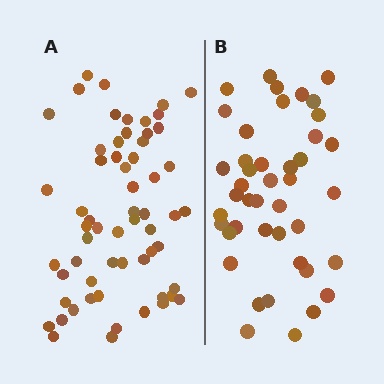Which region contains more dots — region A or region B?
Region A (the left region) has more dots.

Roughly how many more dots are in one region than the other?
Region A has approximately 15 more dots than region B.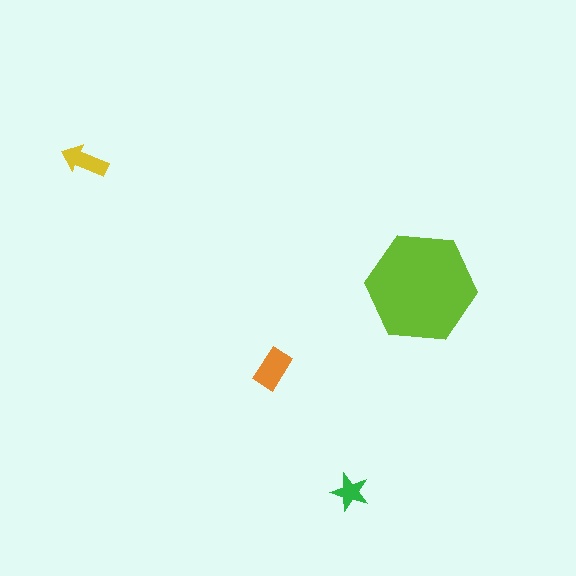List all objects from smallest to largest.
The green star, the yellow arrow, the orange rectangle, the lime hexagon.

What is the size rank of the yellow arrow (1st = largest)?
3rd.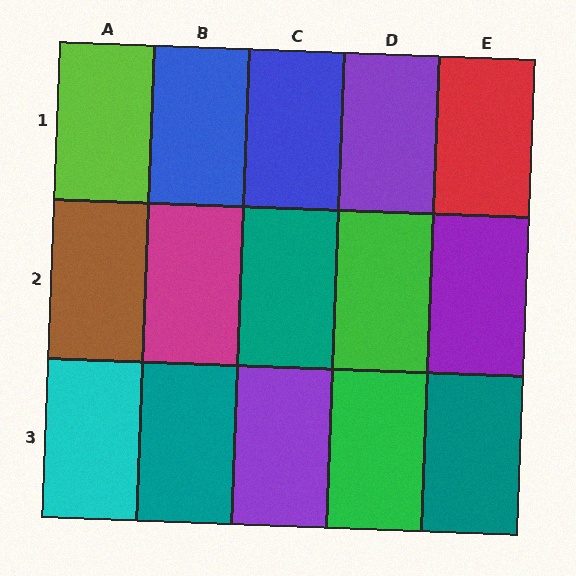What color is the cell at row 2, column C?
Teal.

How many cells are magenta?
1 cell is magenta.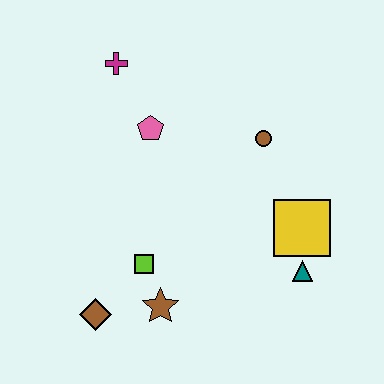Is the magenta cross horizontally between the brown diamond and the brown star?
Yes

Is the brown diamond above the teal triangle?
No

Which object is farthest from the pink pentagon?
The teal triangle is farthest from the pink pentagon.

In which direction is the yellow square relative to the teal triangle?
The yellow square is above the teal triangle.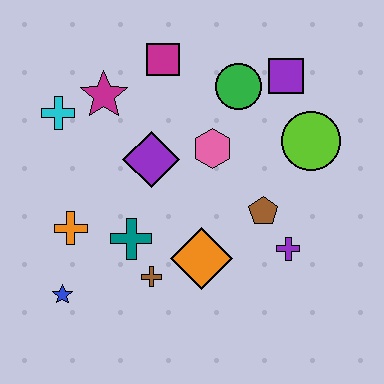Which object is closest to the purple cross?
The brown pentagon is closest to the purple cross.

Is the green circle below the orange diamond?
No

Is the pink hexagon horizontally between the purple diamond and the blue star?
No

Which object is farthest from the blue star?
The purple square is farthest from the blue star.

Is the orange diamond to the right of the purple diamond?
Yes